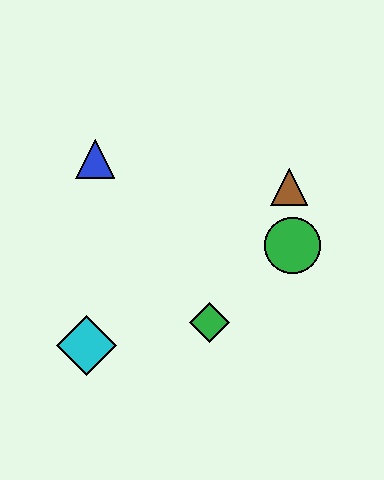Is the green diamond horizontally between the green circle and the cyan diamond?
Yes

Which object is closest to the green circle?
The brown triangle is closest to the green circle.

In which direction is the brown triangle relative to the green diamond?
The brown triangle is above the green diamond.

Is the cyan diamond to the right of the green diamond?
No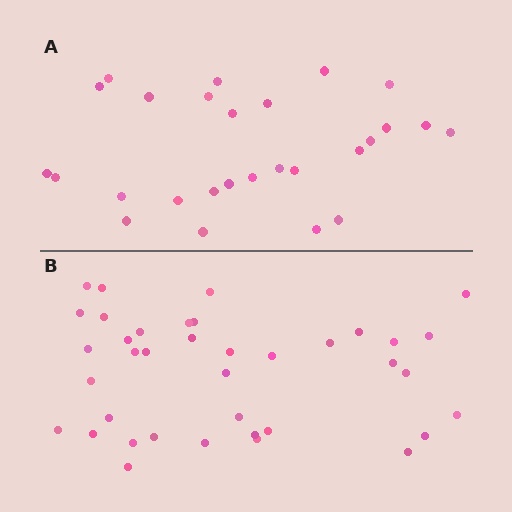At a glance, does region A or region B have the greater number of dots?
Region B (the bottom region) has more dots.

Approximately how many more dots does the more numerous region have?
Region B has roughly 12 or so more dots than region A.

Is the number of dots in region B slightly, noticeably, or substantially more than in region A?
Region B has noticeably more, but not dramatically so. The ratio is roughly 1.4 to 1.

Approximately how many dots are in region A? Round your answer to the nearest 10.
About 30 dots. (The exact count is 27, which rounds to 30.)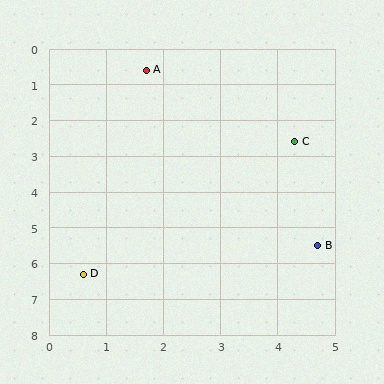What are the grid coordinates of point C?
Point C is at approximately (4.3, 2.6).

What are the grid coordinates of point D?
Point D is at approximately (0.6, 6.3).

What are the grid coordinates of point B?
Point B is at approximately (4.7, 5.5).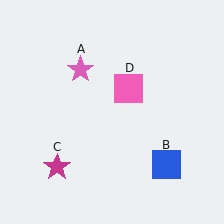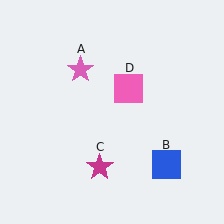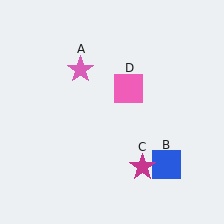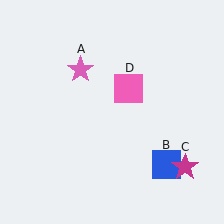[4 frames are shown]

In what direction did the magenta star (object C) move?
The magenta star (object C) moved right.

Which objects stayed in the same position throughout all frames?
Pink star (object A) and blue square (object B) and pink square (object D) remained stationary.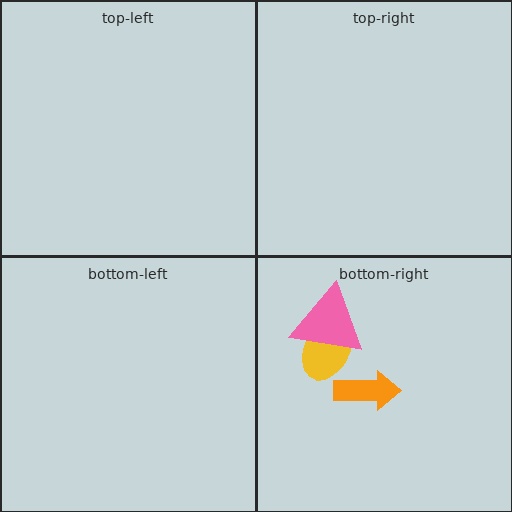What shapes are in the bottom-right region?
The yellow ellipse, the pink triangle, the orange arrow.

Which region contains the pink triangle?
The bottom-right region.